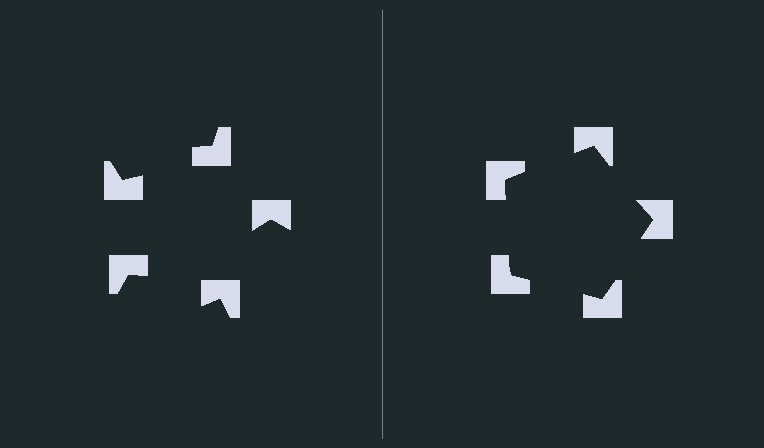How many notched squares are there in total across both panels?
10 — 5 on each side.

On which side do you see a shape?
An illusory pentagon appears on the right side. On the left side the wedge cuts are rotated, so no coherent shape forms.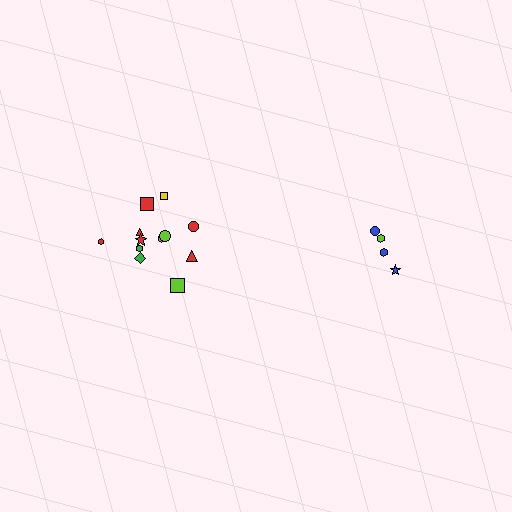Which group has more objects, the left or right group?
The left group.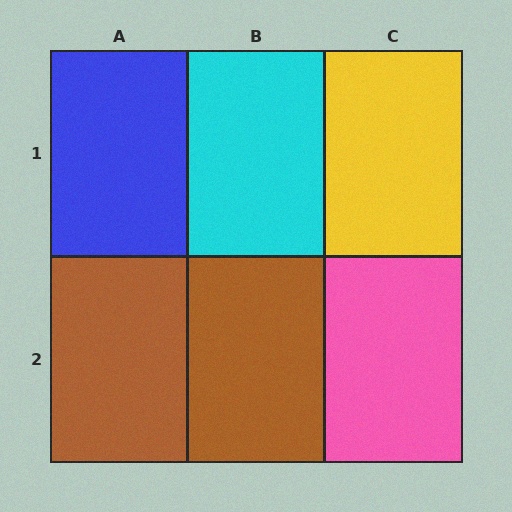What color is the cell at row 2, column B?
Brown.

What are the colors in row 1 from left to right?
Blue, cyan, yellow.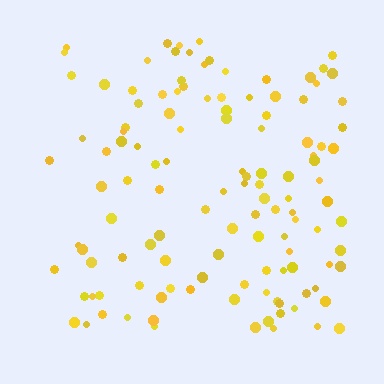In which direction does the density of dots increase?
From left to right, with the right side densest.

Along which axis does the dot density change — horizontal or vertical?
Horizontal.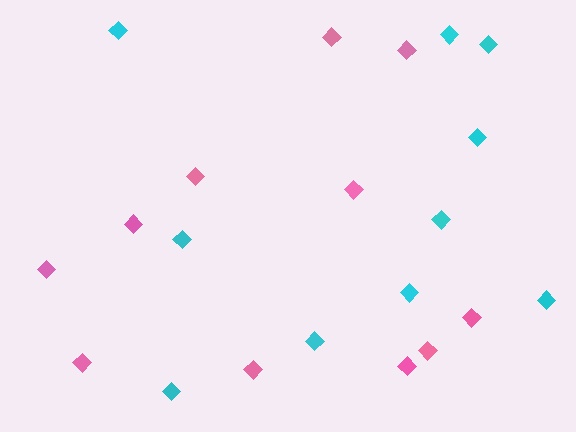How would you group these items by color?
There are 2 groups: one group of pink diamonds (11) and one group of cyan diamonds (10).